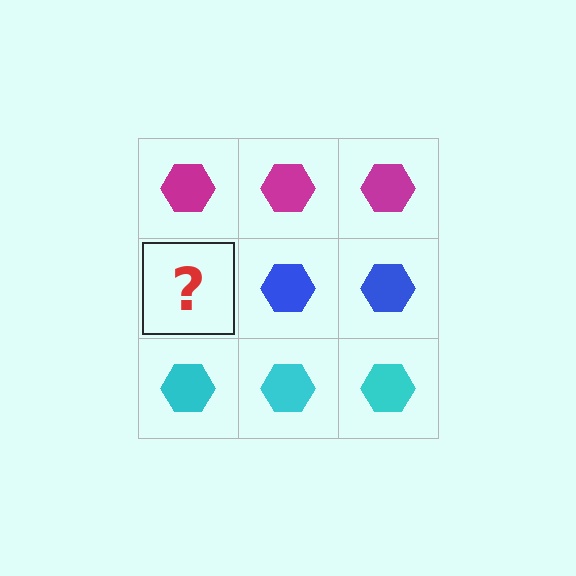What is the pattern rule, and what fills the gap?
The rule is that each row has a consistent color. The gap should be filled with a blue hexagon.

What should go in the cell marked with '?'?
The missing cell should contain a blue hexagon.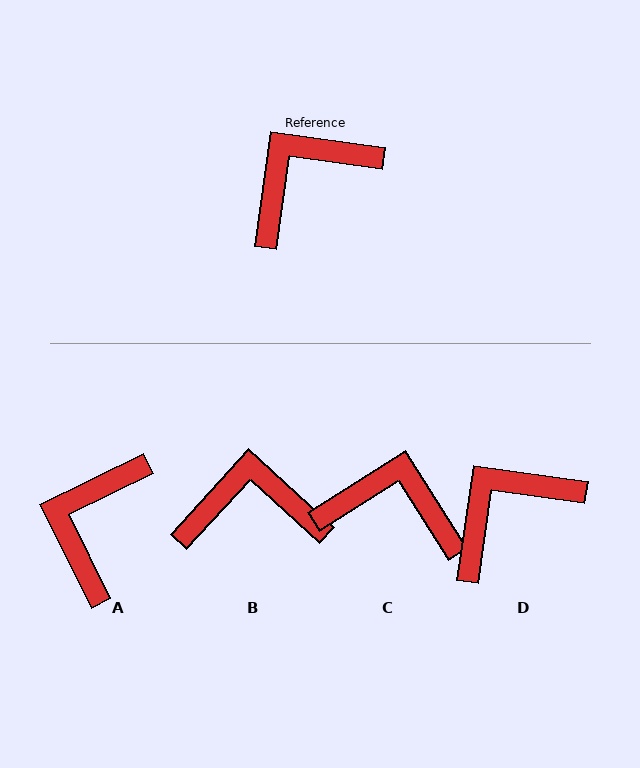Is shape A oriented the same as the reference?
No, it is off by about 34 degrees.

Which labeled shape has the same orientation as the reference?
D.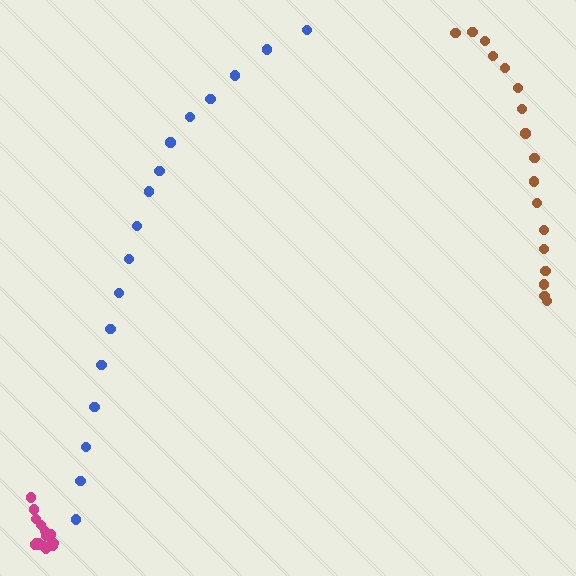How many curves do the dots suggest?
There are 3 distinct paths.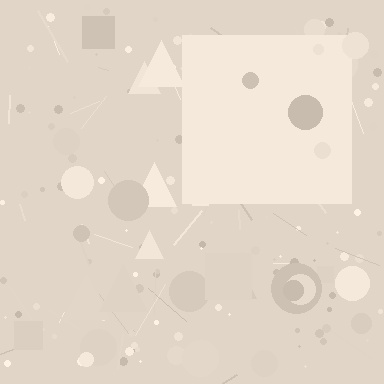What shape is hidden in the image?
A square is hidden in the image.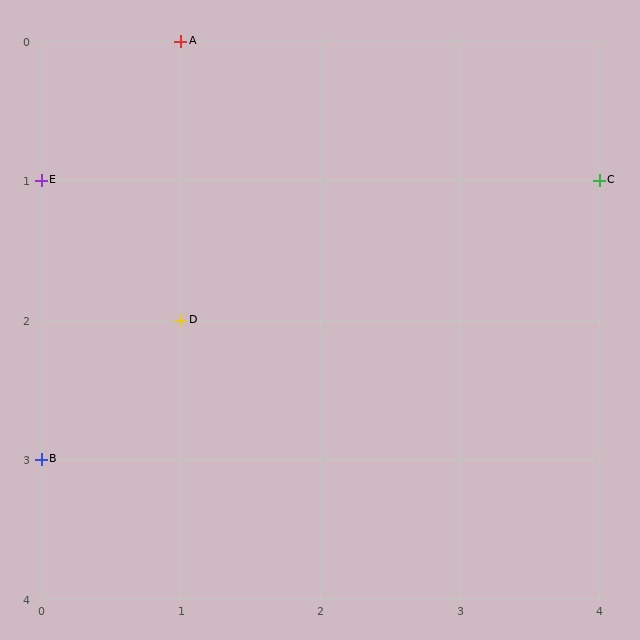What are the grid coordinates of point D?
Point D is at grid coordinates (1, 2).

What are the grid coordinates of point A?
Point A is at grid coordinates (1, 0).